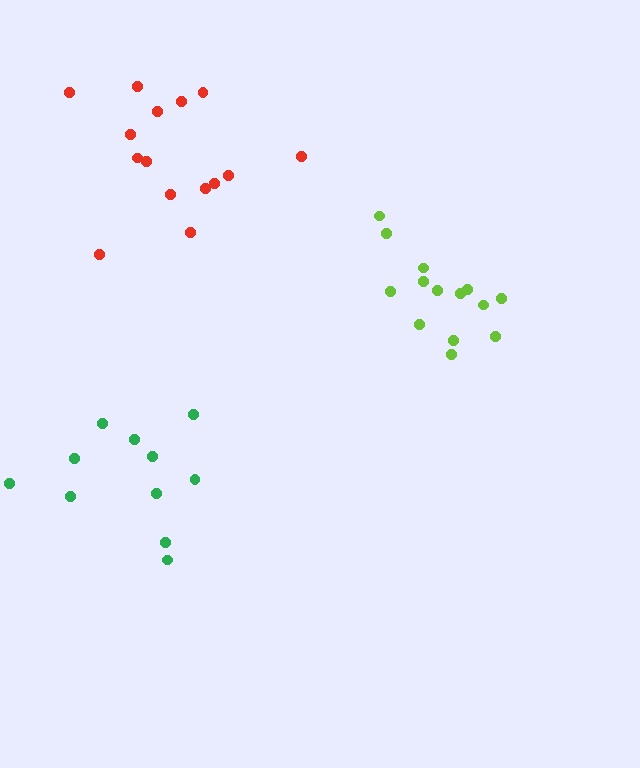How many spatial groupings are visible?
There are 3 spatial groupings.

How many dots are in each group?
Group 1: 15 dots, Group 2: 14 dots, Group 3: 11 dots (40 total).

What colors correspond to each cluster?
The clusters are colored: red, lime, green.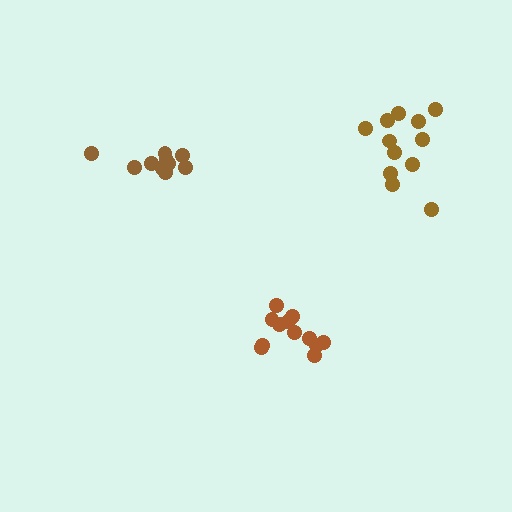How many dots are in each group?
Group 1: 12 dots, Group 2: 12 dots, Group 3: 10 dots (34 total).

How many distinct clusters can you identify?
There are 3 distinct clusters.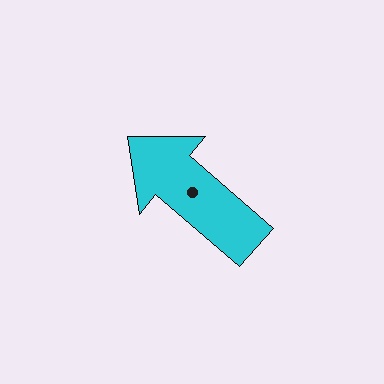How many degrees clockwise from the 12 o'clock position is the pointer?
Approximately 311 degrees.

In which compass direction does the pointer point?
Northwest.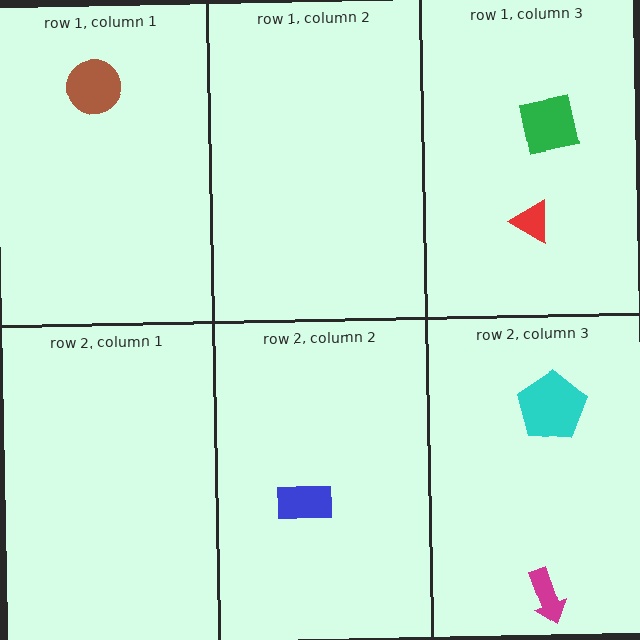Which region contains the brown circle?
The row 1, column 1 region.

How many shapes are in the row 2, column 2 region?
1.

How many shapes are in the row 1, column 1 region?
1.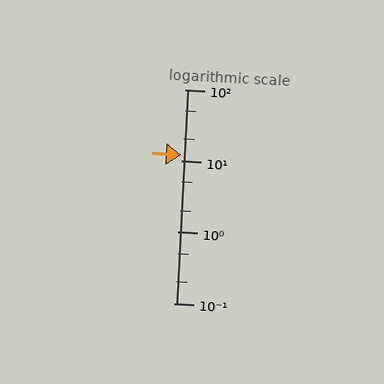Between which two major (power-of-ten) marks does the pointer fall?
The pointer is between 10 and 100.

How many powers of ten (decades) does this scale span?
The scale spans 3 decades, from 0.1 to 100.